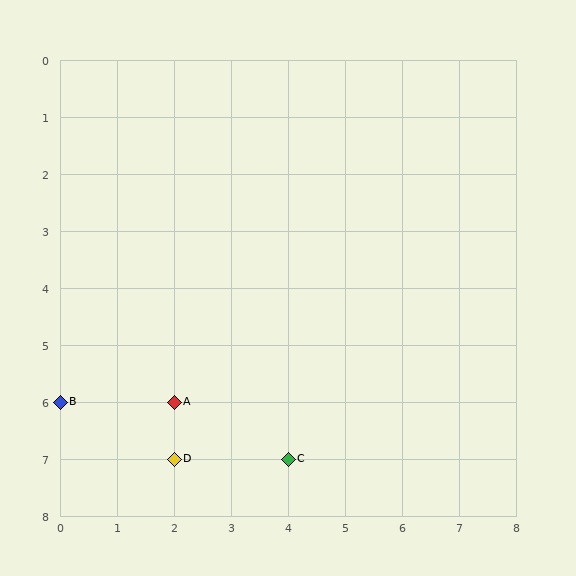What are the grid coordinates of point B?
Point B is at grid coordinates (0, 6).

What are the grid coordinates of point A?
Point A is at grid coordinates (2, 6).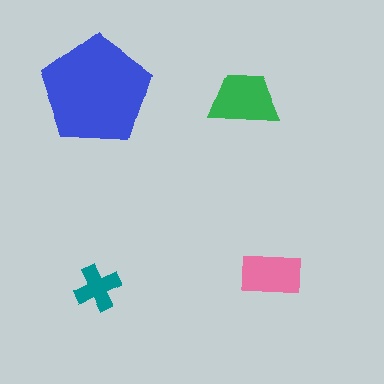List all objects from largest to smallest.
The blue pentagon, the green trapezoid, the pink rectangle, the teal cross.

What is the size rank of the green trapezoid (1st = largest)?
2nd.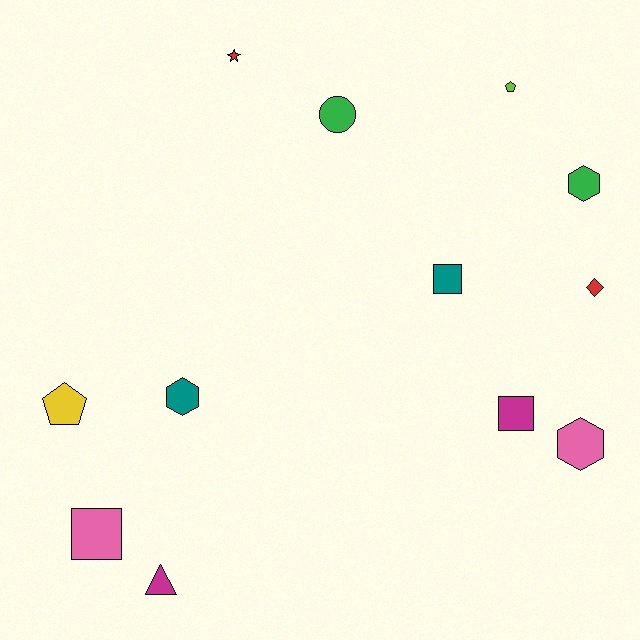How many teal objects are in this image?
There are 2 teal objects.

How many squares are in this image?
There are 3 squares.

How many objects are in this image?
There are 12 objects.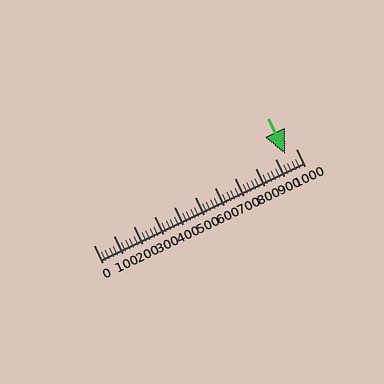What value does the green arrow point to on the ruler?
The green arrow points to approximately 950.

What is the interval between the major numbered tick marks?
The major tick marks are spaced 100 units apart.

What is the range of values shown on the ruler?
The ruler shows values from 0 to 1000.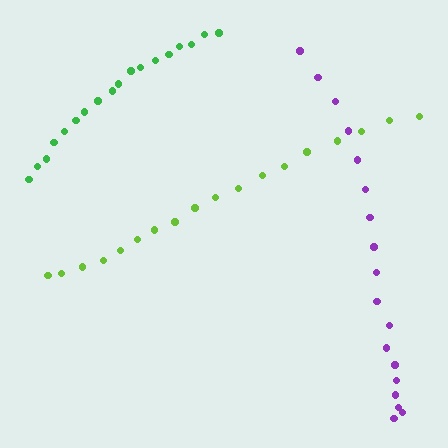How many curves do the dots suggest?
There are 3 distinct paths.